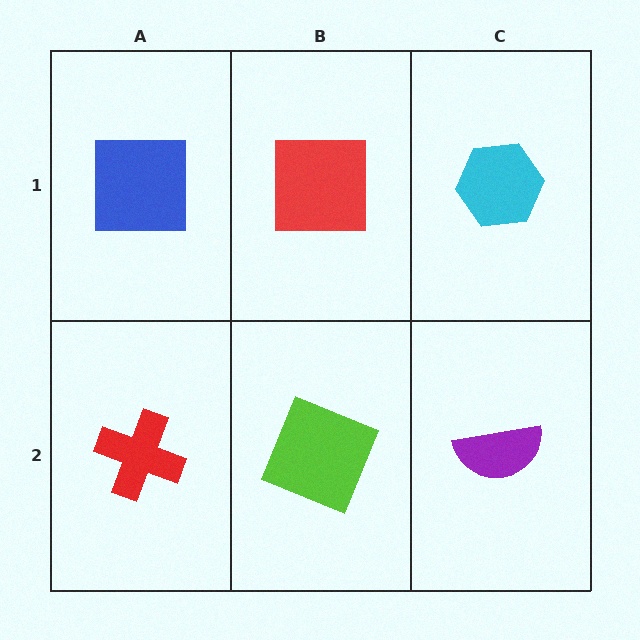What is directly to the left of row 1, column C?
A red square.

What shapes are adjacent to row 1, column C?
A purple semicircle (row 2, column C), a red square (row 1, column B).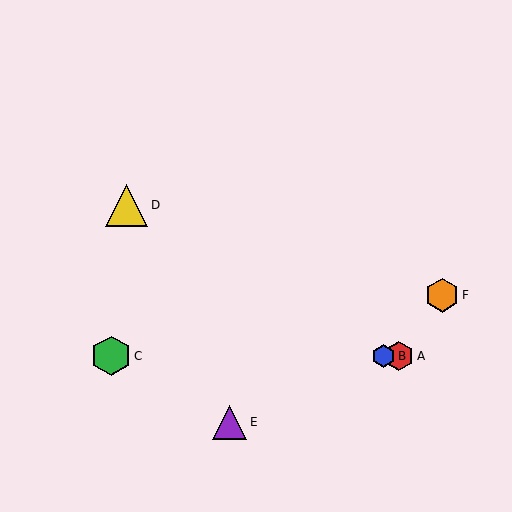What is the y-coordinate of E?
Object E is at y≈422.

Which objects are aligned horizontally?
Objects A, B, C are aligned horizontally.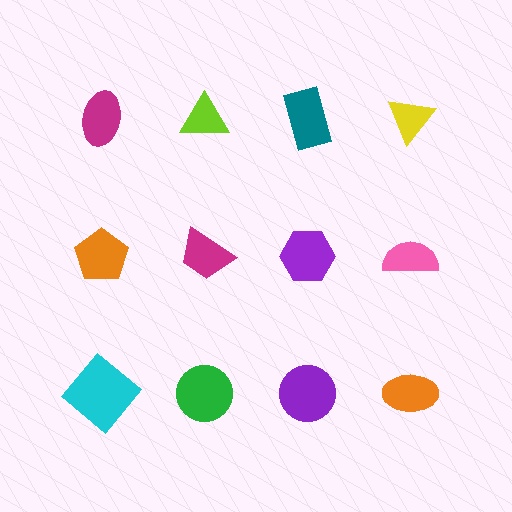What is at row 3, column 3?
A purple circle.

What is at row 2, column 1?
An orange pentagon.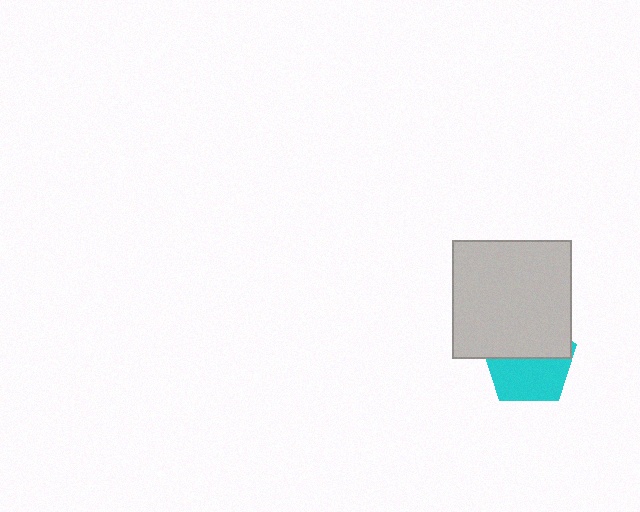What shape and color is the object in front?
The object in front is a light gray square.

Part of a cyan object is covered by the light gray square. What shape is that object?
It is a pentagon.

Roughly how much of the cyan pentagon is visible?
About half of it is visible (roughly 51%).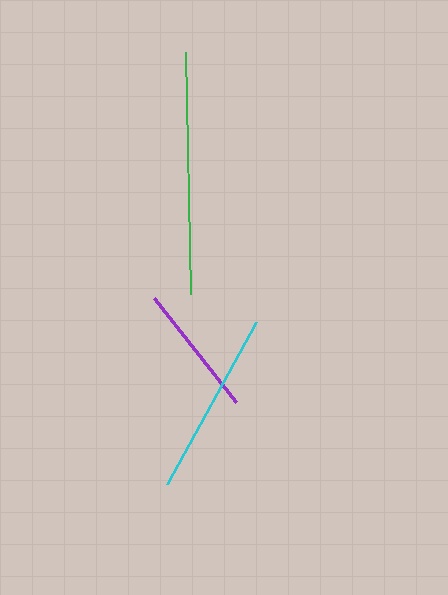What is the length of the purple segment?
The purple segment is approximately 132 pixels long.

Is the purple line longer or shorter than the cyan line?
The cyan line is longer than the purple line.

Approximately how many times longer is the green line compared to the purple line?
The green line is approximately 1.8 times the length of the purple line.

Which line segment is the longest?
The green line is the longest at approximately 241 pixels.